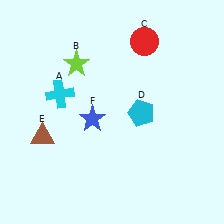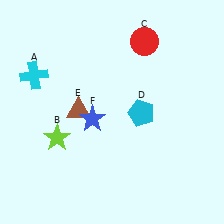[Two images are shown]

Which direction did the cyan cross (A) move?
The cyan cross (A) moved left.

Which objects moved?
The objects that moved are: the cyan cross (A), the lime star (B), the brown triangle (E).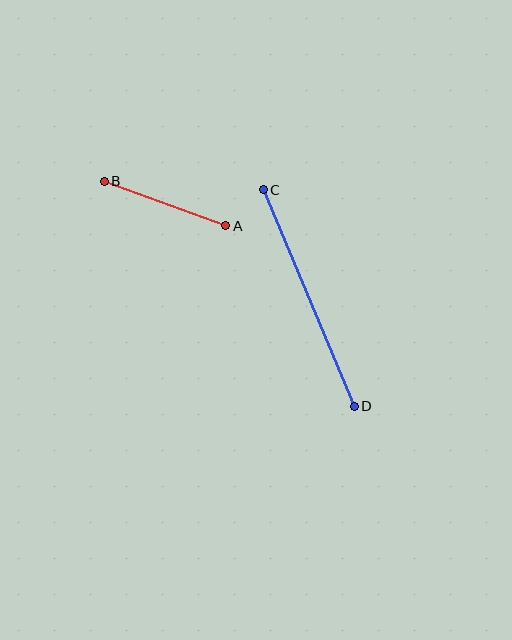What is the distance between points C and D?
The distance is approximately 234 pixels.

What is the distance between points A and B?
The distance is approximately 129 pixels.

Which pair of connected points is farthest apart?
Points C and D are farthest apart.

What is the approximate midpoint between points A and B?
The midpoint is at approximately (165, 204) pixels.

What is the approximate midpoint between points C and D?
The midpoint is at approximately (309, 298) pixels.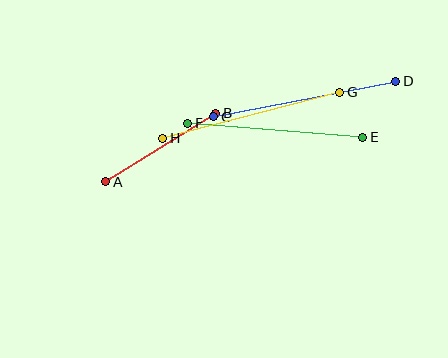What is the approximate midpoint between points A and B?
The midpoint is at approximately (161, 147) pixels.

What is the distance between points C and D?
The distance is approximately 185 pixels.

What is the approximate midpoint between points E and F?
The midpoint is at approximately (275, 130) pixels.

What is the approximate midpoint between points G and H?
The midpoint is at approximately (251, 115) pixels.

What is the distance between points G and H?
The distance is approximately 183 pixels.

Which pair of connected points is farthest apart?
Points C and D are farthest apart.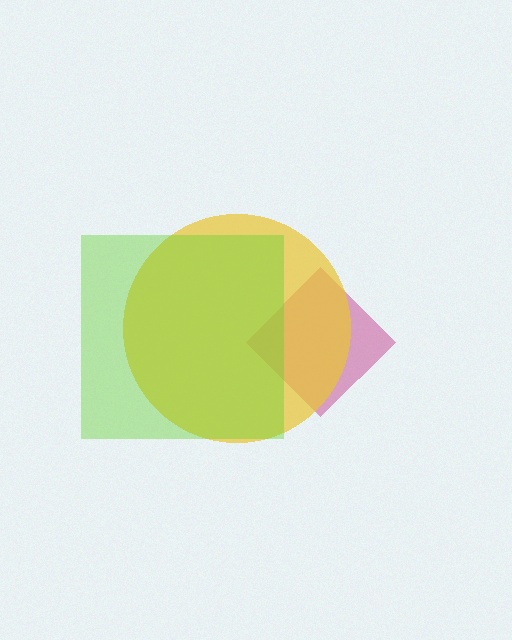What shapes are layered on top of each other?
The layered shapes are: a magenta diamond, a yellow circle, a lime square.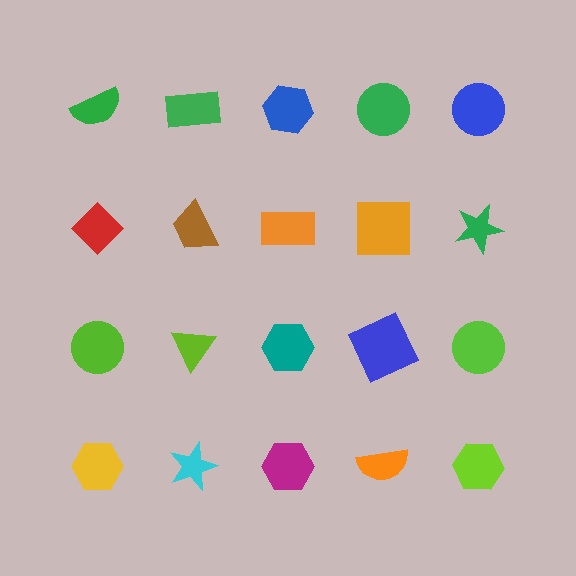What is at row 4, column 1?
A yellow hexagon.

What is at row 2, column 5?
A green star.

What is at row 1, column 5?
A blue circle.